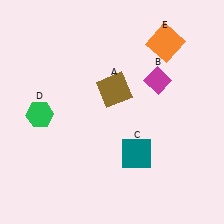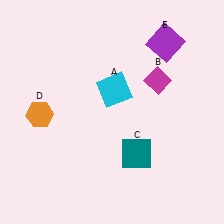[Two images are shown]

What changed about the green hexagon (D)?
In Image 1, D is green. In Image 2, it changed to orange.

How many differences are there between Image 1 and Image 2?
There are 3 differences between the two images.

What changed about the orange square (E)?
In Image 1, E is orange. In Image 2, it changed to purple.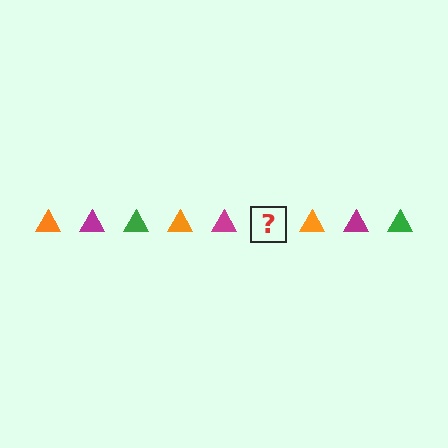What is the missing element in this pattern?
The missing element is a green triangle.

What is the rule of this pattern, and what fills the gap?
The rule is that the pattern cycles through orange, magenta, green triangles. The gap should be filled with a green triangle.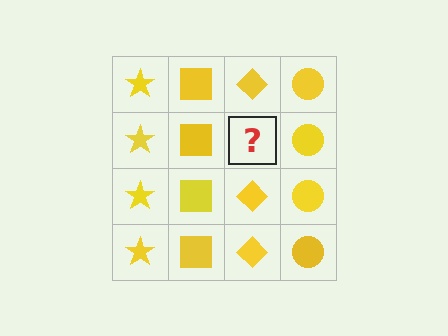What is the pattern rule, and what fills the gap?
The rule is that each column has a consistent shape. The gap should be filled with a yellow diamond.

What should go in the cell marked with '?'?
The missing cell should contain a yellow diamond.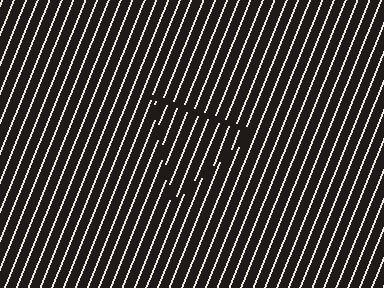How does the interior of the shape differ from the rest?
The interior of the shape contains the same grating, shifted by half a period — the contour is defined by the phase discontinuity where line-ends from the inner and outer gratings abut.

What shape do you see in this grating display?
An illusory triangle. The interior of the shape contains the same grating, shifted by half a period — the contour is defined by the phase discontinuity where line-ends from the inner and outer gratings abut.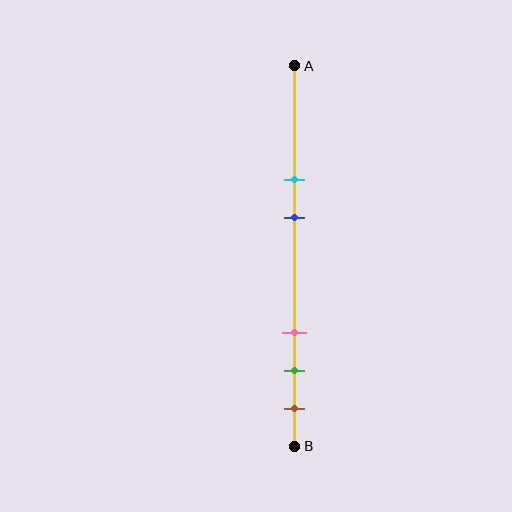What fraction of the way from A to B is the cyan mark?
The cyan mark is approximately 30% (0.3) of the way from A to B.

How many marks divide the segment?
There are 5 marks dividing the segment.